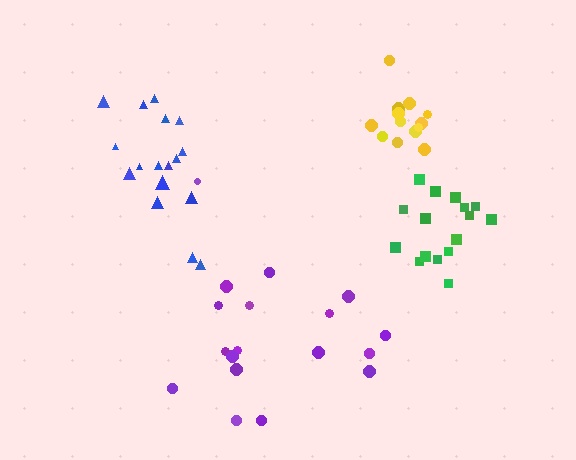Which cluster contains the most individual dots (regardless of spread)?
Purple (19).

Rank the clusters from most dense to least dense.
yellow, green, blue, purple.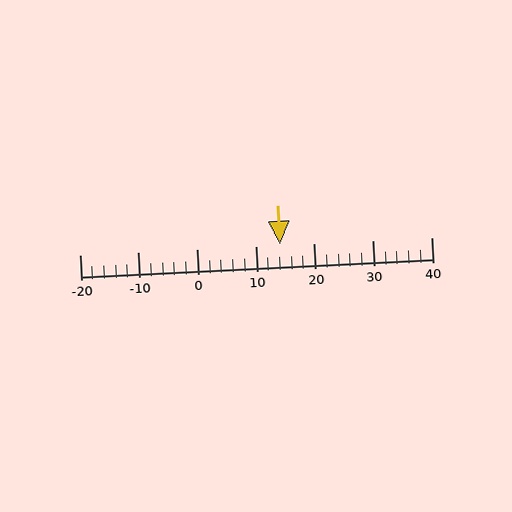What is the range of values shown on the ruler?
The ruler shows values from -20 to 40.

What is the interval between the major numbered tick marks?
The major tick marks are spaced 10 units apart.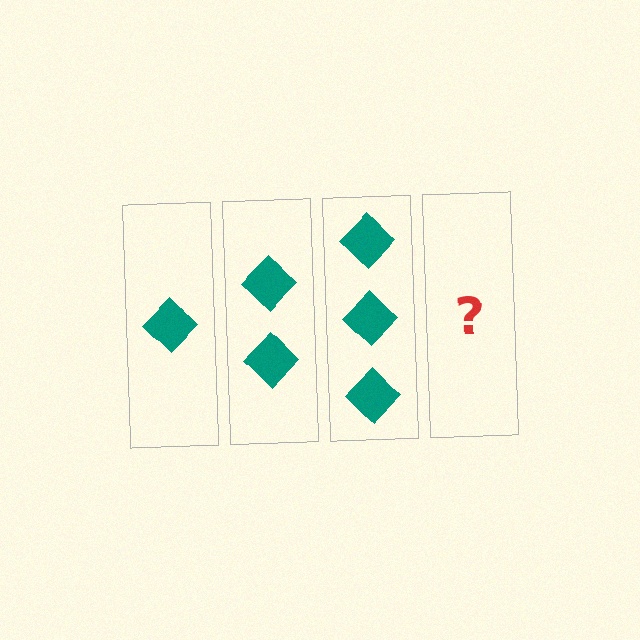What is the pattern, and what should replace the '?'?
The pattern is that each step adds one more diamond. The '?' should be 4 diamonds.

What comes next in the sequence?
The next element should be 4 diamonds.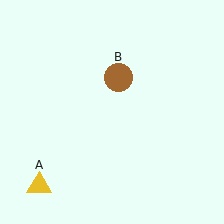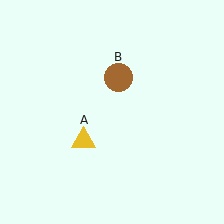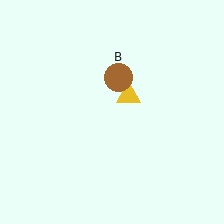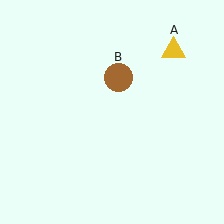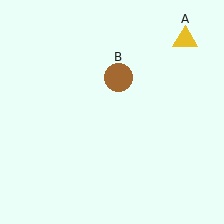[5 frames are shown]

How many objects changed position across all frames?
1 object changed position: yellow triangle (object A).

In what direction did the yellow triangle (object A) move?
The yellow triangle (object A) moved up and to the right.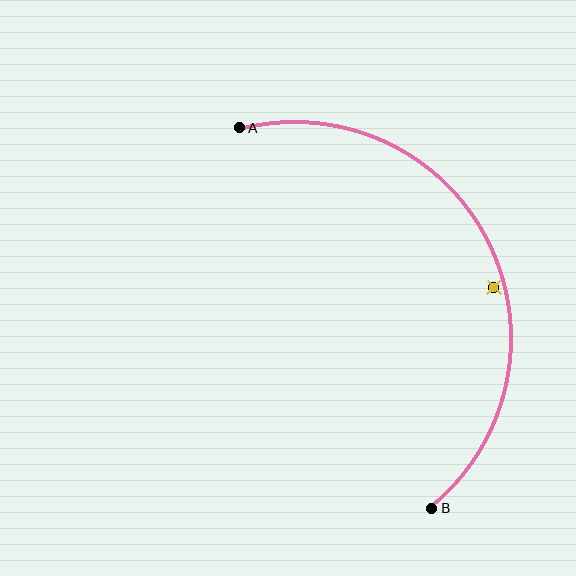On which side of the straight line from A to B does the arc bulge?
The arc bulges to the right of the straight line connecting A and B.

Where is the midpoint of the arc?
The arc midpoint is the point on the curve farthest from the straight line joining A and B. It sits to the right of that line.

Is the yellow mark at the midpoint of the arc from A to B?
No — the yellow mark does not lie on the arc at all. It sits slightly inside the curve.